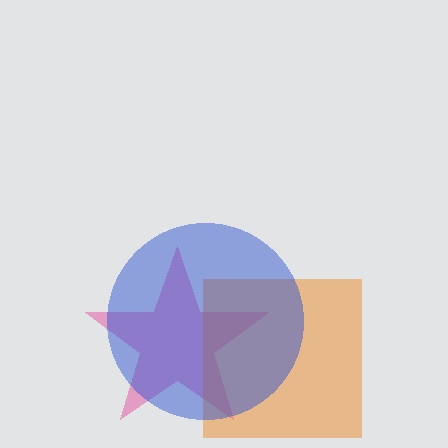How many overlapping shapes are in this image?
There are 3 overlapping shapes in the image.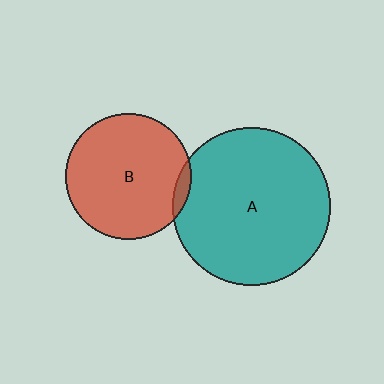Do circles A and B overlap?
Yes.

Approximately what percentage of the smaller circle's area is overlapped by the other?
Approximately 5%.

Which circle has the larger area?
Circle A (teal).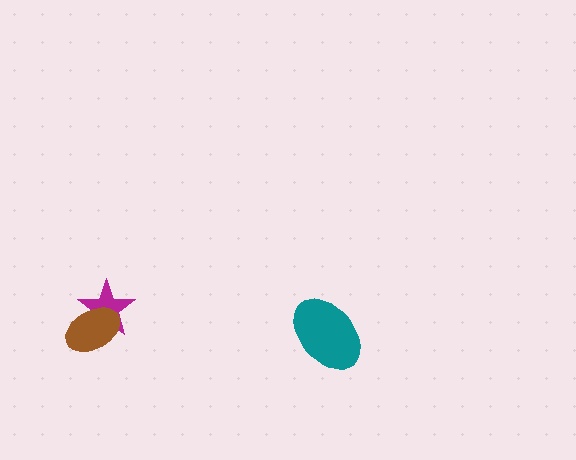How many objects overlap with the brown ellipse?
1 object overlaps with the brown ellipse.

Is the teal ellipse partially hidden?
No, no other shape covers it.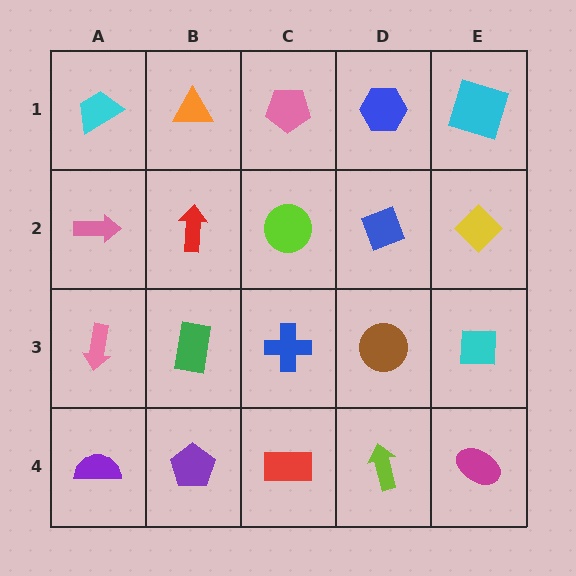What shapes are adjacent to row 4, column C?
A blue cross (row 3, column C), a purple pentagon (row 4, column B), a lime arrow (row 4, column D).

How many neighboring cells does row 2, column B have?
4.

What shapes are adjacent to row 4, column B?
A green rectangle (row 3, column B), a purple semicircle (row 4, column A), a red rectangle (row 4, column C).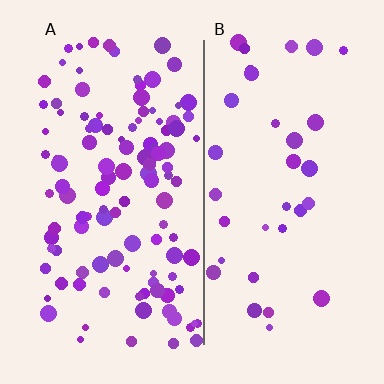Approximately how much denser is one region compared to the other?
Approximately 3.3× — region A over region B.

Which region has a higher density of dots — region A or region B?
A (the left).